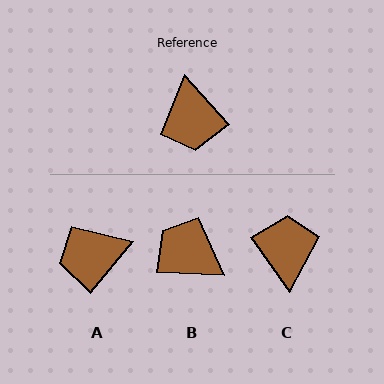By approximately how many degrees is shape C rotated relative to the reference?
Approximately 173 degrees counter-clockwise.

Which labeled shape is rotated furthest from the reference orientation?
C, about 173 degrees away.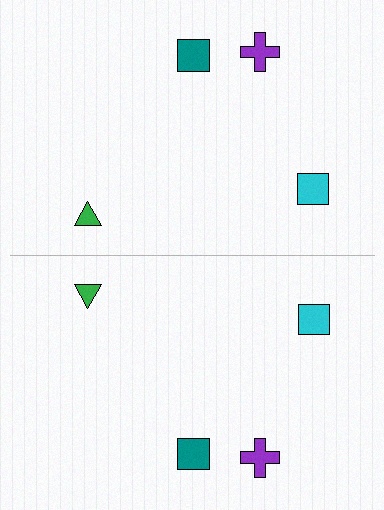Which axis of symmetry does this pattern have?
The pattern has a horizontal axis of symmetry running through the center of the image.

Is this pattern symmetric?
Yes, this pattern has bilateral (reflection) symmetry.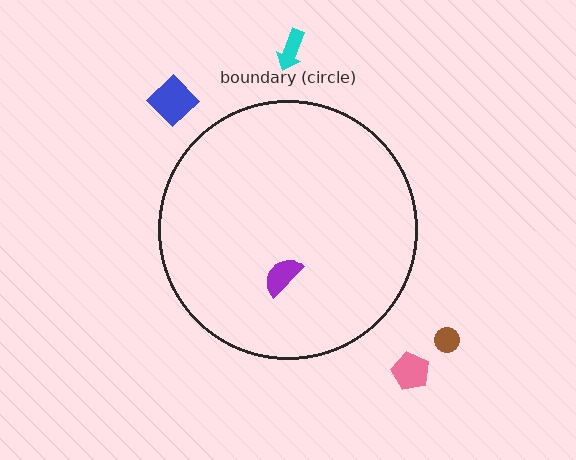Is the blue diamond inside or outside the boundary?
Outside.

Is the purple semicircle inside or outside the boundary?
Inside.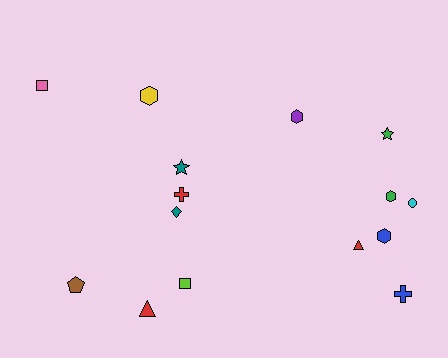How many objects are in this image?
There are 15 objects.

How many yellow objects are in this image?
There is 1 yellow object.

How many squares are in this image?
There are 2 squares.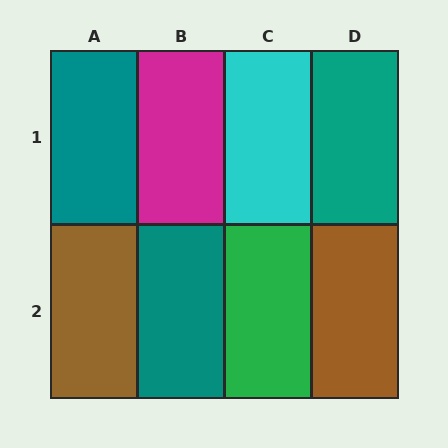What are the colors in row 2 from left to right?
Brown, teal, green, brown.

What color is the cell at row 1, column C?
Cyan.